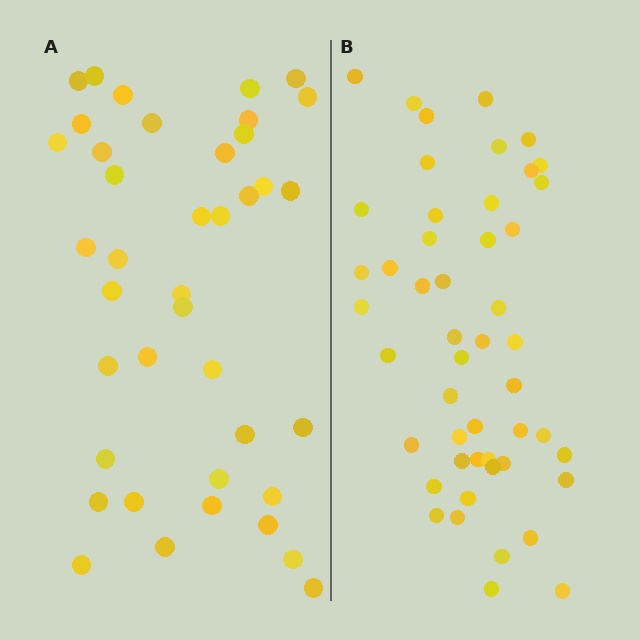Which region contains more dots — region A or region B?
Region B (the right region) has more dots.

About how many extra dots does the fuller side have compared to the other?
Region B has roughly 8 or so more dots than region A.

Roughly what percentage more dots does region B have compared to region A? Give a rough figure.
About 20% more.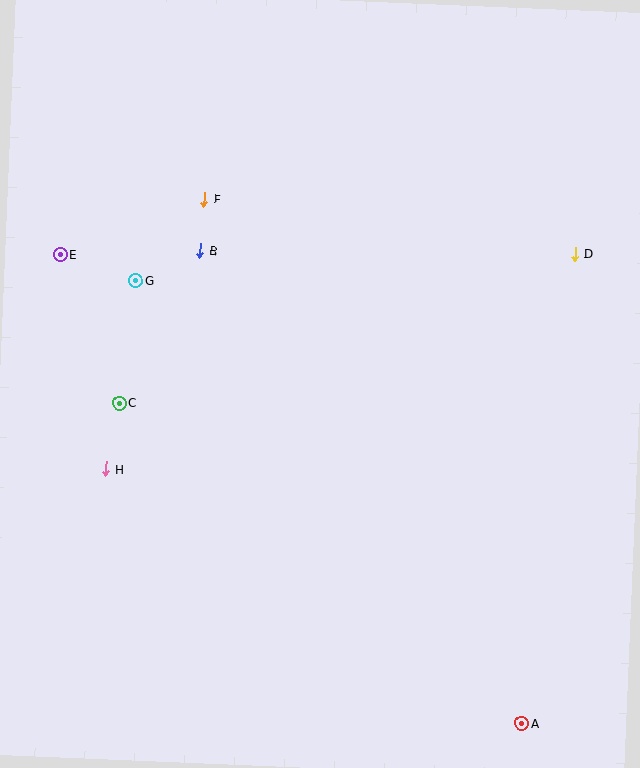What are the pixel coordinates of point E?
Point E is at (60, 254).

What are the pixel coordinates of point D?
Point D is at (575, 254).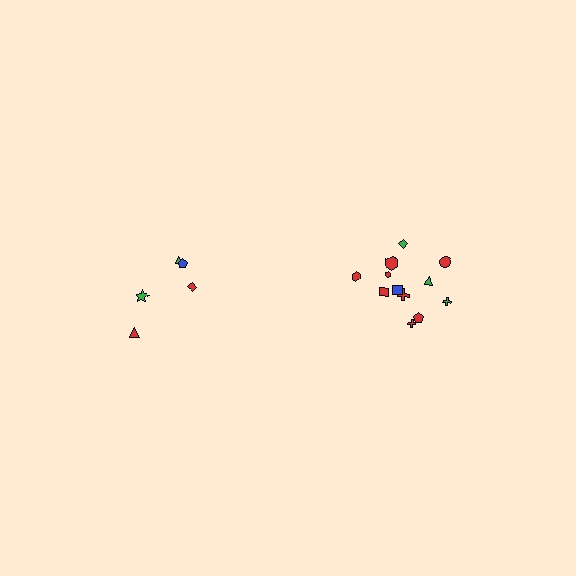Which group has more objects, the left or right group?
The right group.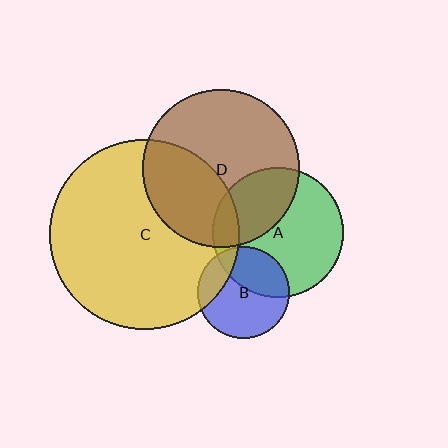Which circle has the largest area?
Circle C (yellow).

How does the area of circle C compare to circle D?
Approximately 1.4 times.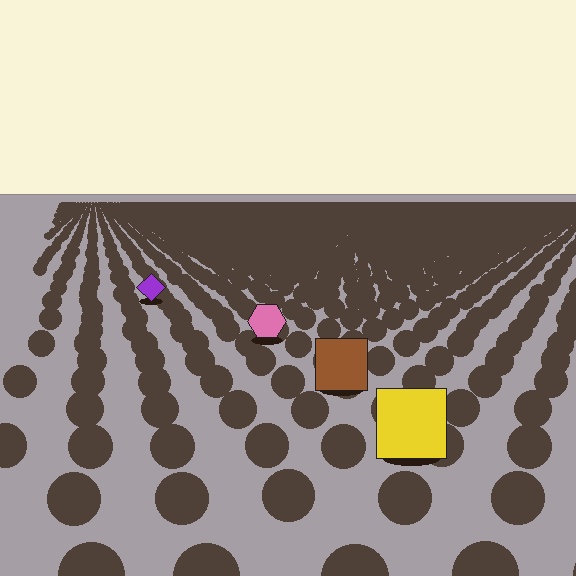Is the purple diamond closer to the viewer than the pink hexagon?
No. The pink hexagon is closer — you can tell from the texture gradient: the ground texture is coarser near it.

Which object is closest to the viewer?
The yellow square is closest. The texture marks near it are larger and more spread out.